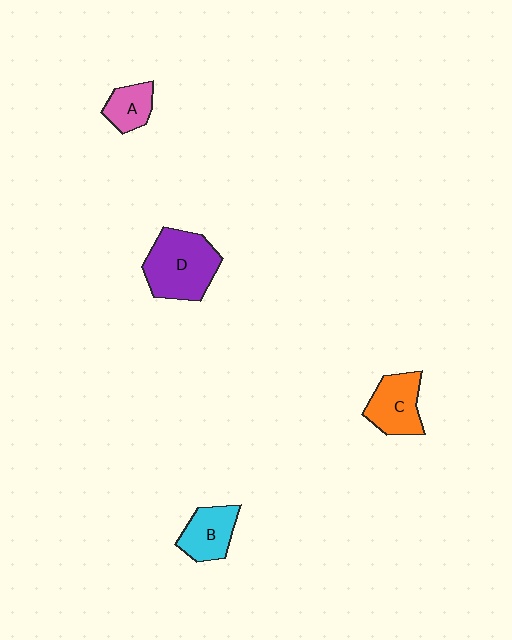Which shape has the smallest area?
Shape A (pink).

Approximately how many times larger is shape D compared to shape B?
Approximately 1.7 times.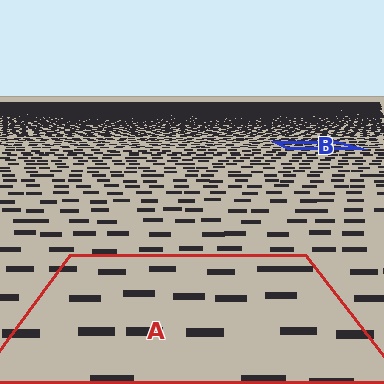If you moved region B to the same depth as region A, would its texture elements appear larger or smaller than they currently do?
They would appear larger. At a closer depth, the same texture elements are projected at a bigger on-screen size.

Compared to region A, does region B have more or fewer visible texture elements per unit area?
Region B has more texture elements per unit area — they are packed more densely because it is farther away.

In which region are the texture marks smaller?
The texture marks are smaller in region B, because it is farther away.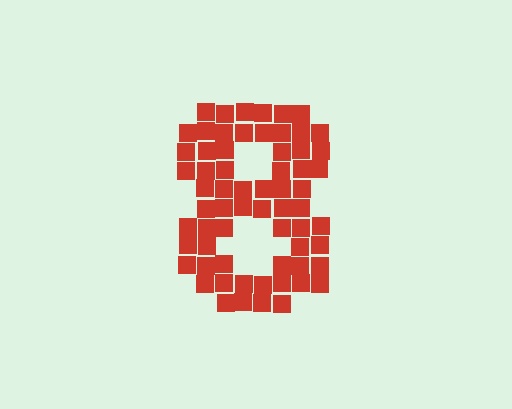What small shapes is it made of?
It is made of small squares.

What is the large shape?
The large shape is the digit 8.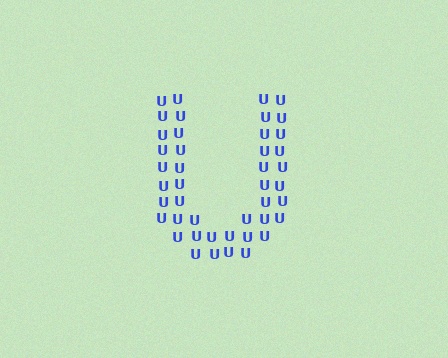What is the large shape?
The large shape is the letter U.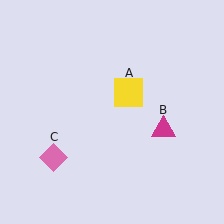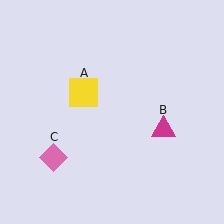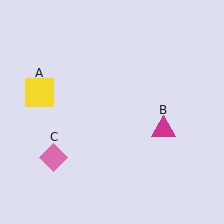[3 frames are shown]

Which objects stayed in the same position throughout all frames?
Magenta triangle (object B) and pink diamond (object C) remained stationary.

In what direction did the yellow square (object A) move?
The yellow square (object A) moved left.